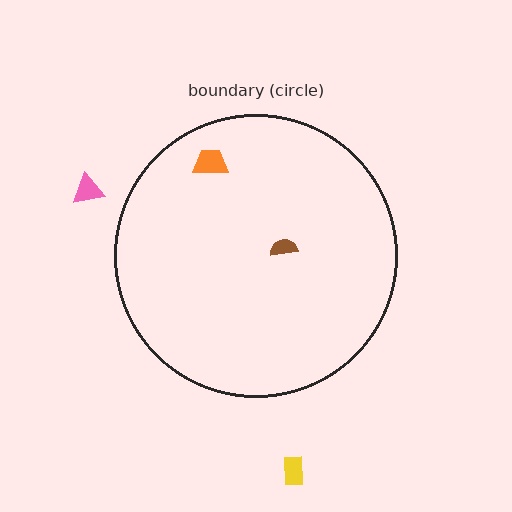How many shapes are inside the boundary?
2 inside, 2 outside.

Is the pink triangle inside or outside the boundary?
Outside.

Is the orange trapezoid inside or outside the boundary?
Inside.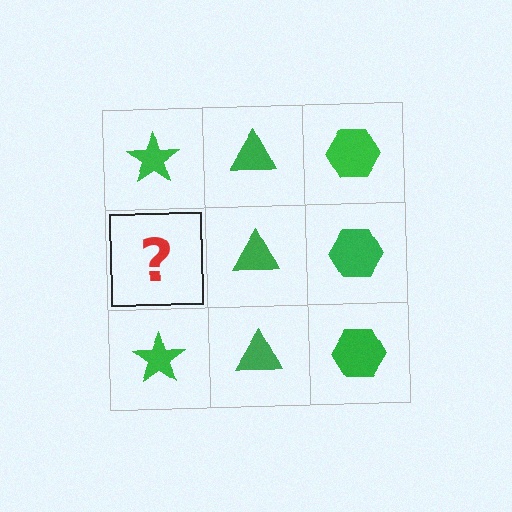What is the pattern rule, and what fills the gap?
The rule is that each column has a consistent shape. The gap should be filled with a green star.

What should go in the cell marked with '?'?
The missing cell should contain a green star.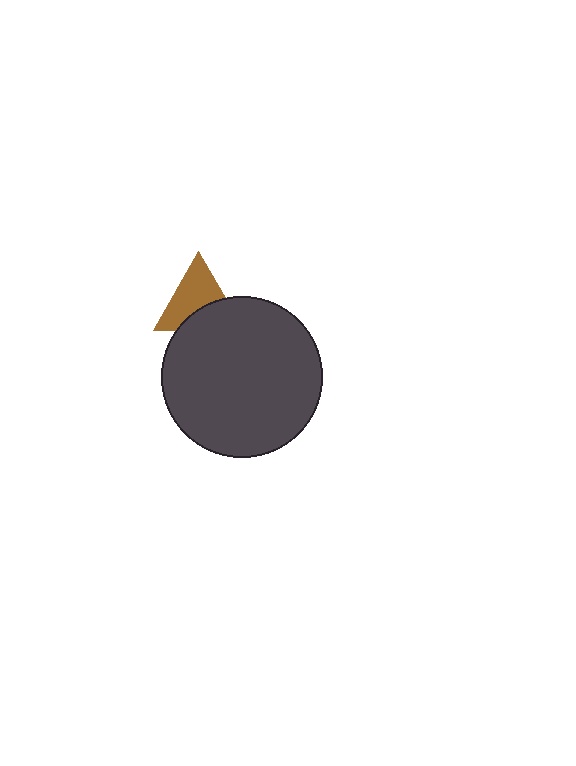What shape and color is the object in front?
The object in front is a dark gray circle.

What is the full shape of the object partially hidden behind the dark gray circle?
The partially hidden object is a brown triangle.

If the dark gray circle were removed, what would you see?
You would see the complete brown triangle.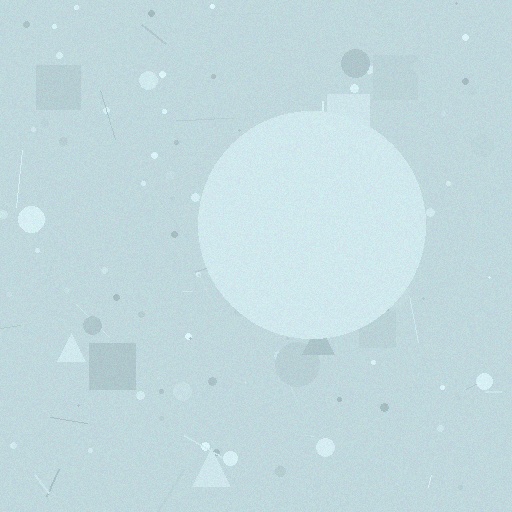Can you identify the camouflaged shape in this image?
The camouflaged shape is a circle.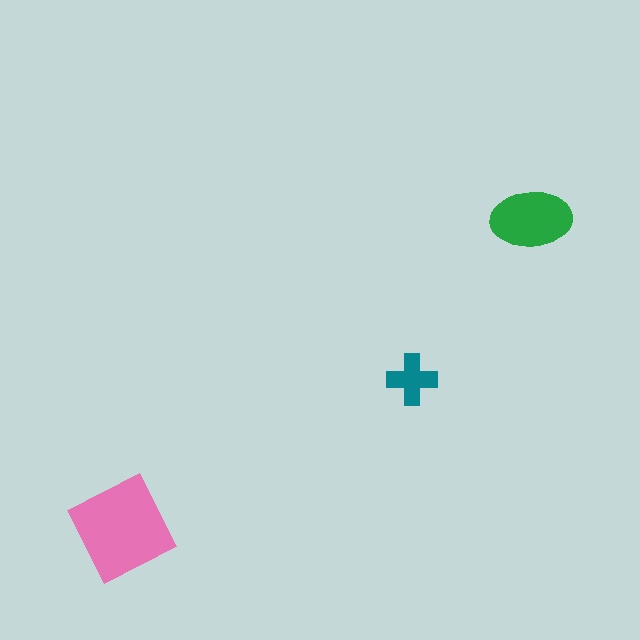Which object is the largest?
The pink square.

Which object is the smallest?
The teal cross.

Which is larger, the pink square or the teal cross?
The pink square.